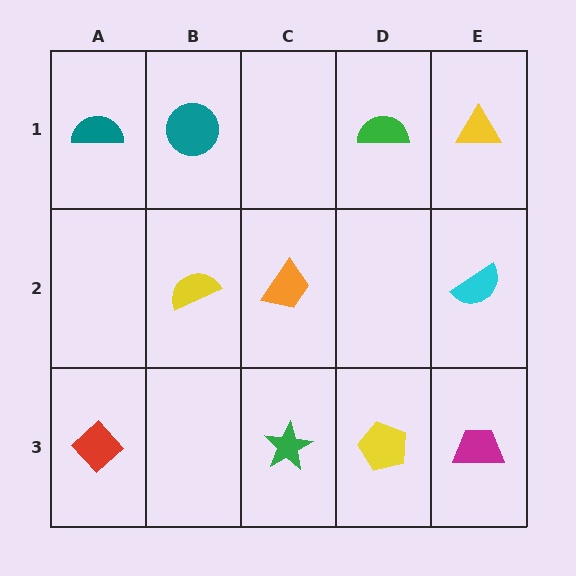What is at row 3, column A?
A red diamond.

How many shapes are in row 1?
4 shapes.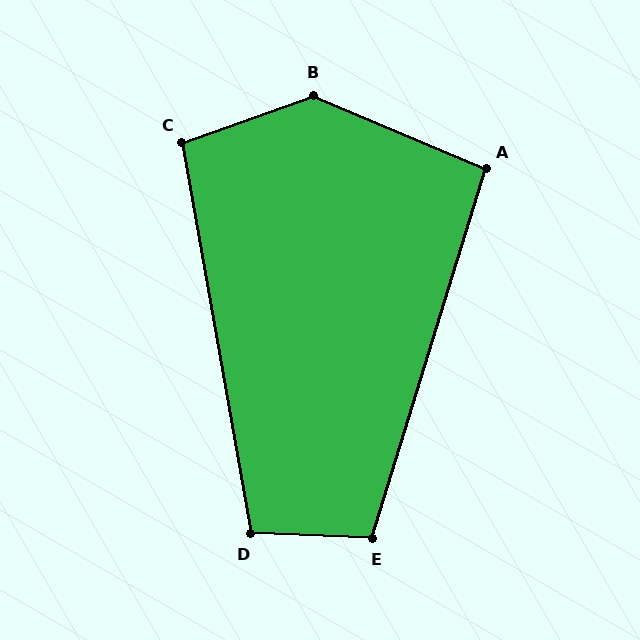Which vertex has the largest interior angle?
B, at approximately 137 degrees.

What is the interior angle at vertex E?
Approximately 105 degrees (obtuse).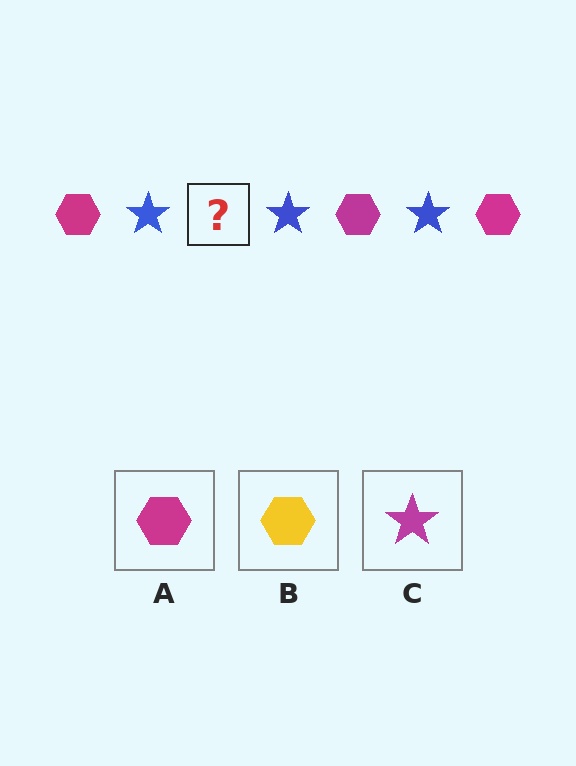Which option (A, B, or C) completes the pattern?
A.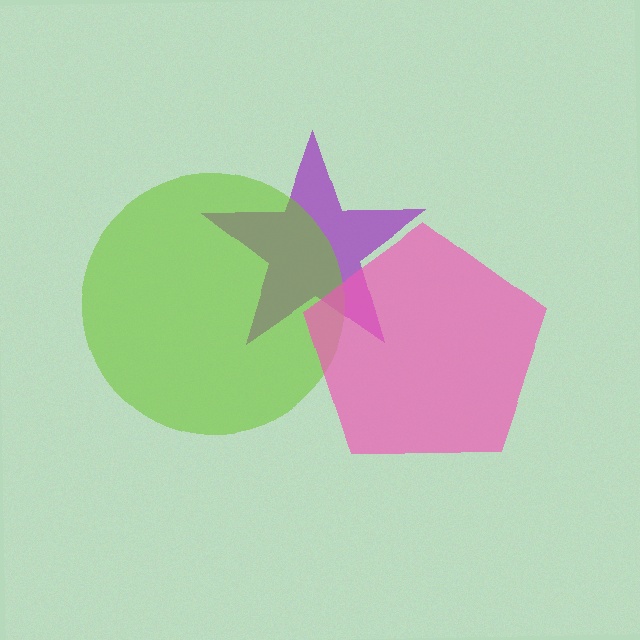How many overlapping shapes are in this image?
There are 3 overlapping shapes in the image.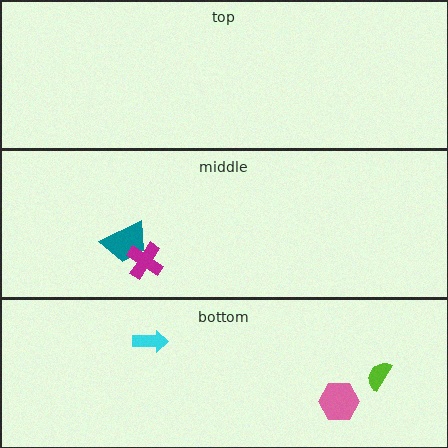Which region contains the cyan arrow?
The bottom region.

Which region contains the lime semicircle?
The bottom region.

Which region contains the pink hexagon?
The bottom region.